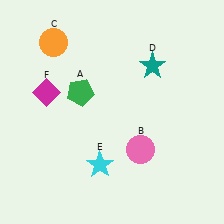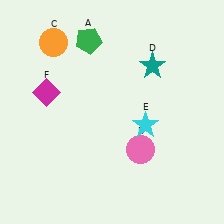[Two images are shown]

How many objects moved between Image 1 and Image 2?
2 objects moved between the two images.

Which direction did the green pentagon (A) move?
The green pentagon (A) moved up.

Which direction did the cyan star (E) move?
The cyan star (E) moved right.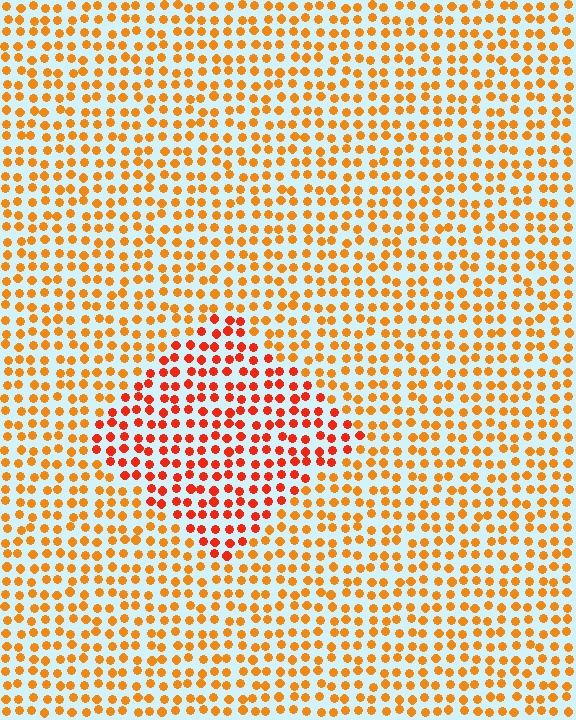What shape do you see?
I see a diamond.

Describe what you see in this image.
The image is filled with small orange elements in a uniform arrangement. A diamond-shaped region is visible where the elements are tinted to a slightly different hue, forming a subtle color boundary.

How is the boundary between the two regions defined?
The boundary is defined purely by a slight shift in hue (about 27 degrees). Spacing, size, and orientation are identical on both sides.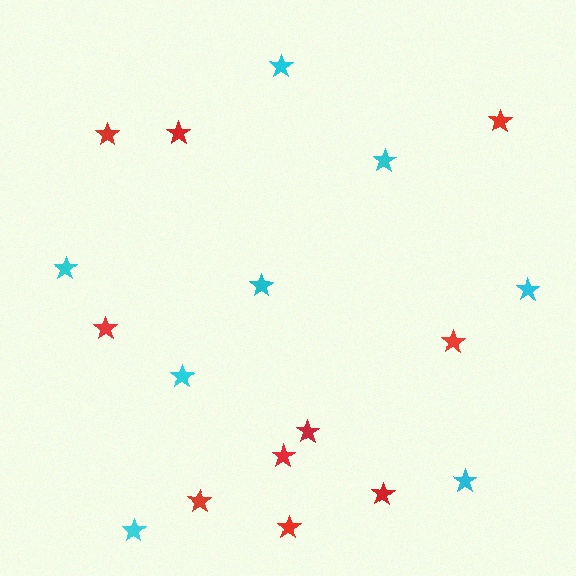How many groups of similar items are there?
There are 2 groups: one group of red stars (10) and one group of cyan stars (8).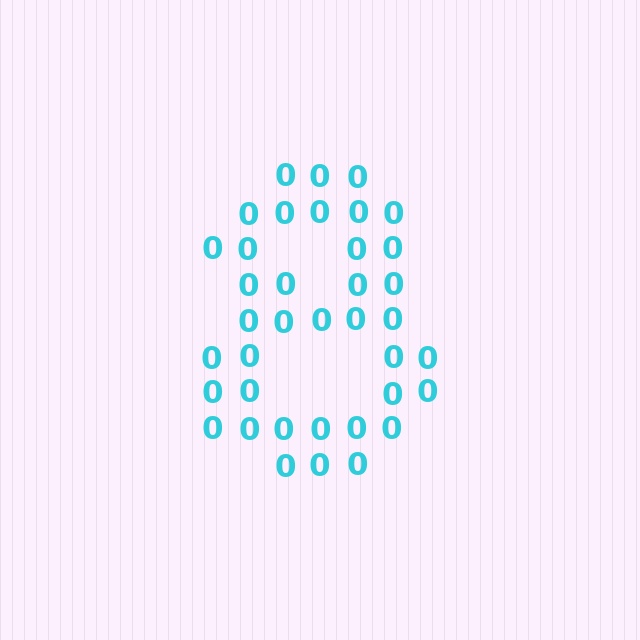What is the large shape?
The large shape is the digit 8.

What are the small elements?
The small elements are digit 0's.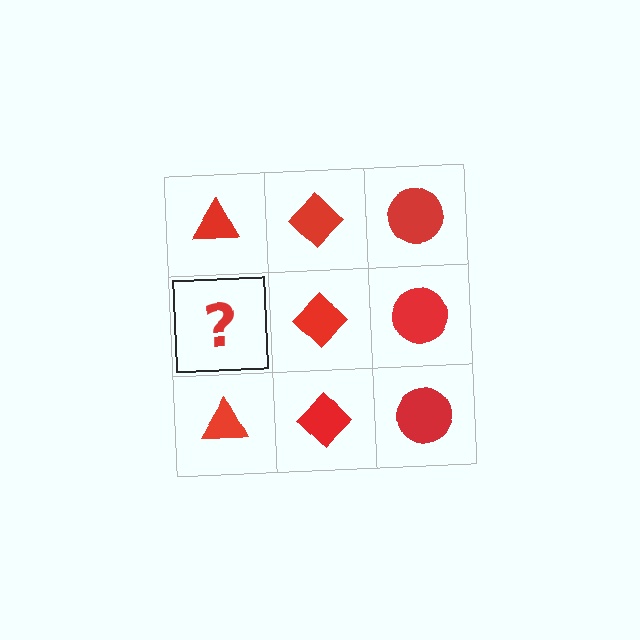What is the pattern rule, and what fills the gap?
The rule is that each column has a consistent shape. The gap should be filled with a red triangle.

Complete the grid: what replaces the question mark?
The question mark should be replaced with a red triangle.